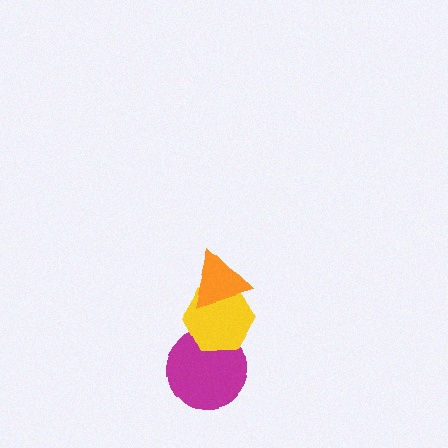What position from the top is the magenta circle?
The magenta circle is 3rd from the top.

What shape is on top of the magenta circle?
The yellow hexagon is on top of the magenta circle.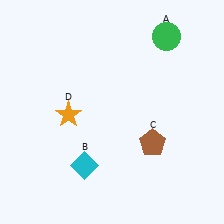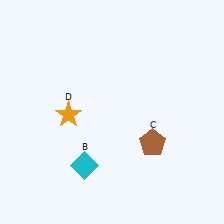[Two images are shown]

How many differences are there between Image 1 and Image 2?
There is 1 difference between the two images.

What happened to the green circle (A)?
The green circle (A) was removed in Image 2. It was in the top-right area of Image 1.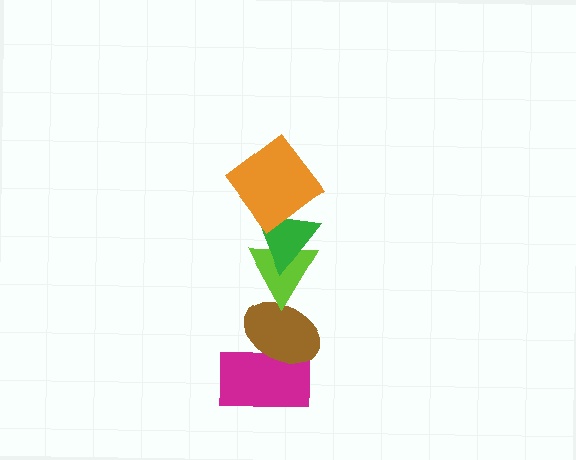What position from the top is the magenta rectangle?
The magenta rectangle is 5th from the top.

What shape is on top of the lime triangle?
The green triangle is on top of the lime triangle.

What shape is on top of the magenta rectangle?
The brown ellipse is on top of the magenta rectangle.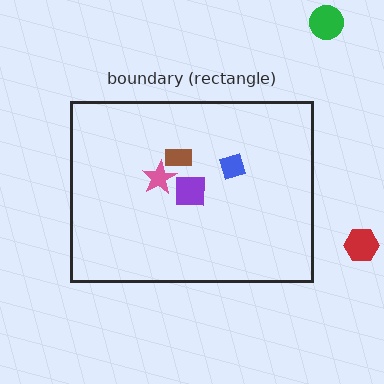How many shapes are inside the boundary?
4 inside, 2 outside.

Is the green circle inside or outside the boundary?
Outside.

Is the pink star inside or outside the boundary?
Inside.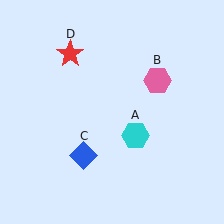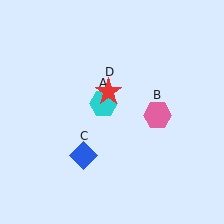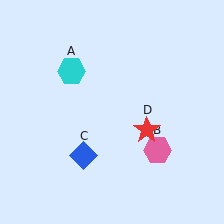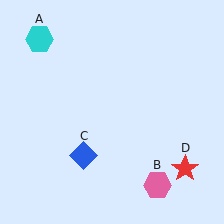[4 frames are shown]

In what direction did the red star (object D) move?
The red star (object D) moved down and to the right.